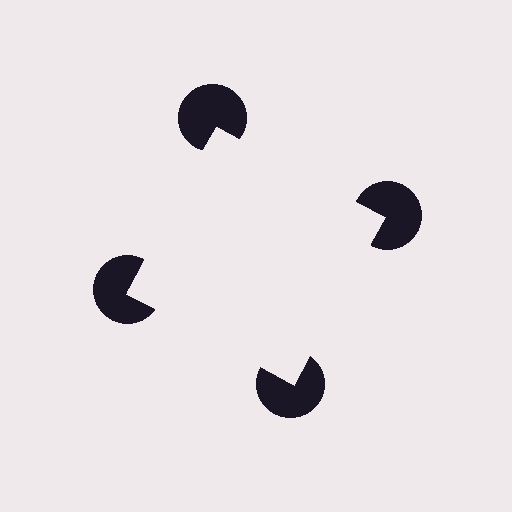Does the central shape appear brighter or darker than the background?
It typically appears slightly brighter than the background, even though no actual brightness change is drawn.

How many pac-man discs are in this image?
There are 4 — one at each vertex of the illusory square.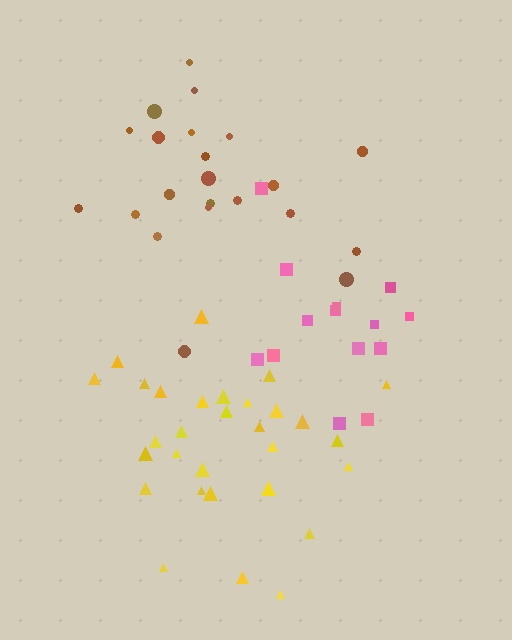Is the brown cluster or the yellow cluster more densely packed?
Yellow.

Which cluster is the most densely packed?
Yellow.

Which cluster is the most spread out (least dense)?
Pink.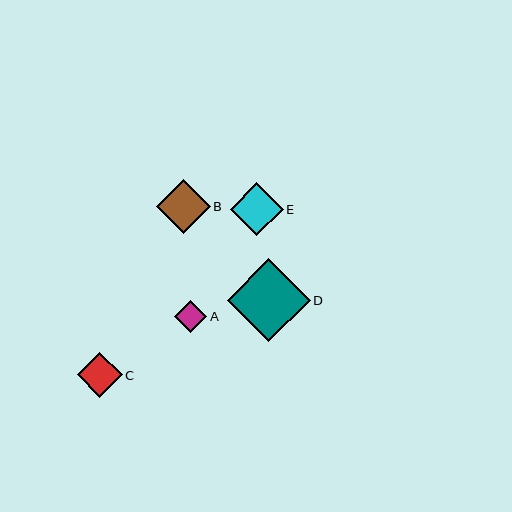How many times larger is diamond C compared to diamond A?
Diamond C is approximately 1.4 times the size of diamond A.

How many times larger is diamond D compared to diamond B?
Diamond D is approximately 1.5 times the size of diamond B.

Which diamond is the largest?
Diamond D is the largest with a size of approximately 83 pixels.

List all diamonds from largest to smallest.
From largest to smallest: D, B, E, C, A.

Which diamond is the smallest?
Diamond A is the smallest with a size of approximately 32 pixels.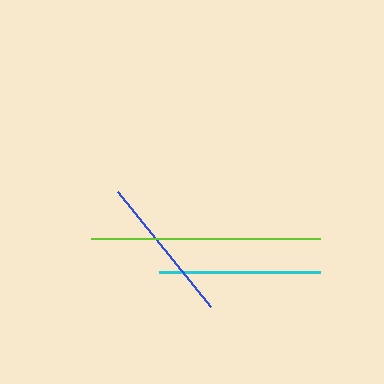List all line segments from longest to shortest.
From longest to shortest: lime, cyan, blue.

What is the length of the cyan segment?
The cyan segment is approximately 161 pixels long.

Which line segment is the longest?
The lime line is the longest at approximately 229 pixels.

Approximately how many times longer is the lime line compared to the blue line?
The lime line is approximately 1.6 times the length of the blue line.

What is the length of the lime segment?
The lime segment is approximately 229 pixels long.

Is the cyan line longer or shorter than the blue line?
The cyan line is longer than the blue line.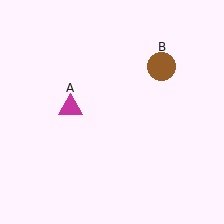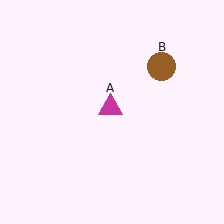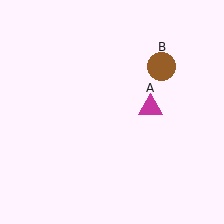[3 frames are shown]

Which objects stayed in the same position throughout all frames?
Brown circle (object B) remained stationary.